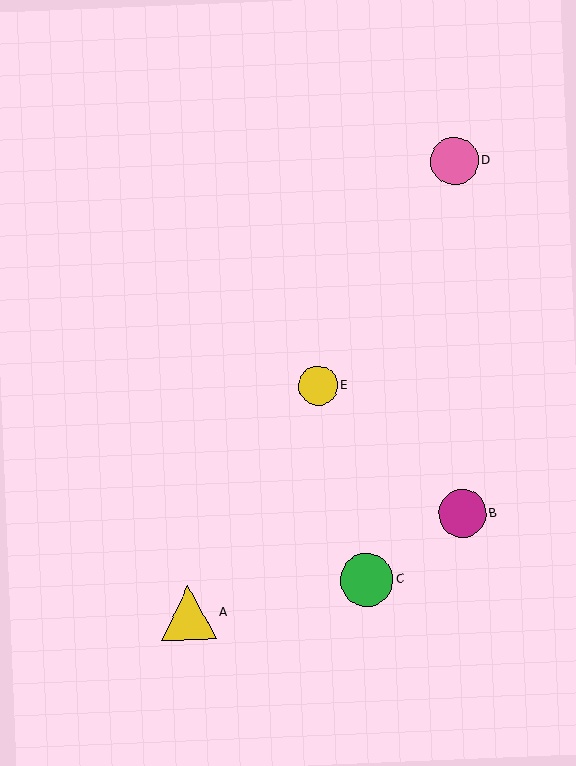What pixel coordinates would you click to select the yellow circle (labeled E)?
Click at (318, 386) to select the yellow circle E.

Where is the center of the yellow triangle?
The center of the yellow triangle is at (189, 613).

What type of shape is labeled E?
Shape E is a yellow circle.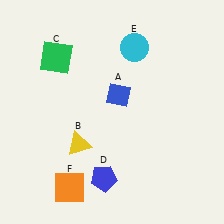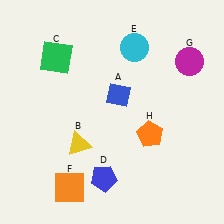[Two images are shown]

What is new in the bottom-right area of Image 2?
An orange pentagon (H) was added in the bottom-right area of Image 2.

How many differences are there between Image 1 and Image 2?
There are 2 differences between the two images.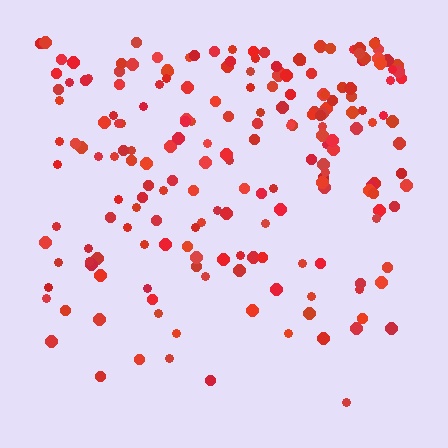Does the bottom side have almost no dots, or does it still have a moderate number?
Still a moderate number, just noticeably fewer than the top.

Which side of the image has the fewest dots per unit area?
The bottom.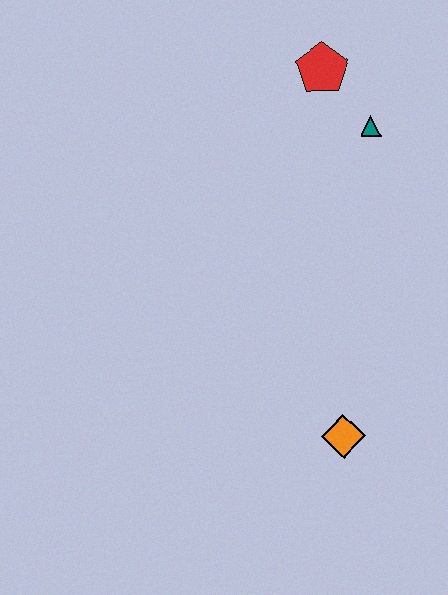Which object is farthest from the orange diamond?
The red pentagon is farthest from the orange diamond.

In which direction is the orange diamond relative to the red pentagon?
The orange diamond is below the red pentagon.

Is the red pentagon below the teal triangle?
No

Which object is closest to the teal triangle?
The red pentagon is closest to the teal triangle.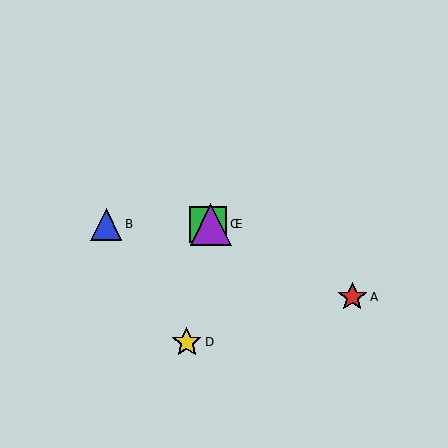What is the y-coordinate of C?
Object C is at y≈224.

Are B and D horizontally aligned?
No, B is at y≈224 and D is at y≈342.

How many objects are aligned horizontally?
3 objects (B, C, E) are aligned horizontally.